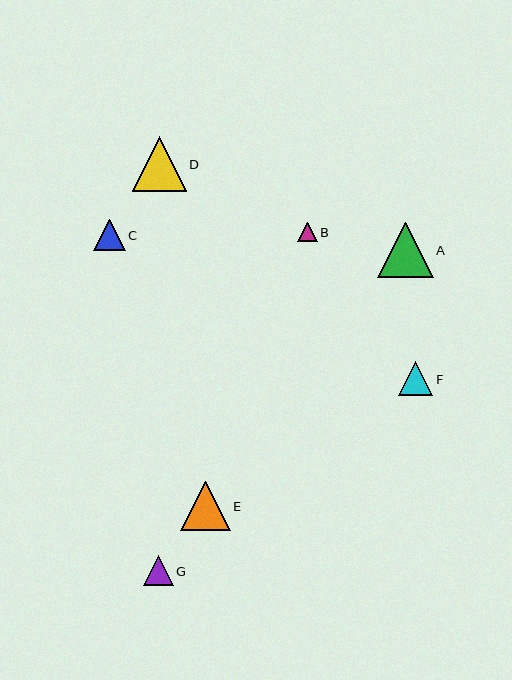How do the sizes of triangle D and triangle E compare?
Triangle D and triangle E are approximately the same size.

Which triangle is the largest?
Triangle A is the largest with a size of approximately 55 pixels.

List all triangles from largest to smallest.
From largest to smallest: A, D, E, F, C, G, B.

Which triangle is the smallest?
Triangle B is the smallest with a size of approximately 19 pixels.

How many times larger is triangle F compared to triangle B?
Triangle F is approximately 1.8 times the size of triangle B.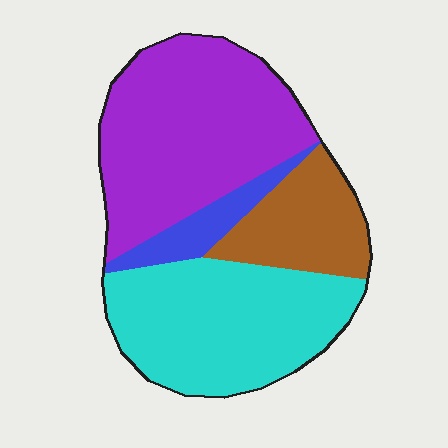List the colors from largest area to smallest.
From largest to smallest: purple, cyan, brown, blue.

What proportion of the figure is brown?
Brown covers roughly 15% of the figure.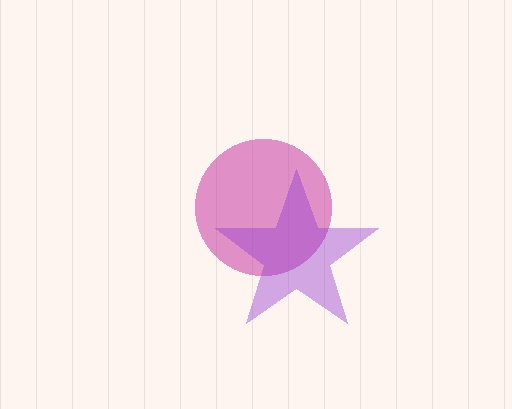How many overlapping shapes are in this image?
There are 2 overlapping shapes in the image.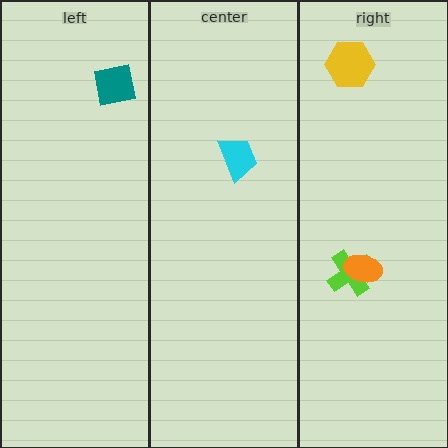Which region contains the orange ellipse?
The right region.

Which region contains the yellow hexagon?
The right region.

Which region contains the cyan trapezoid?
The center region.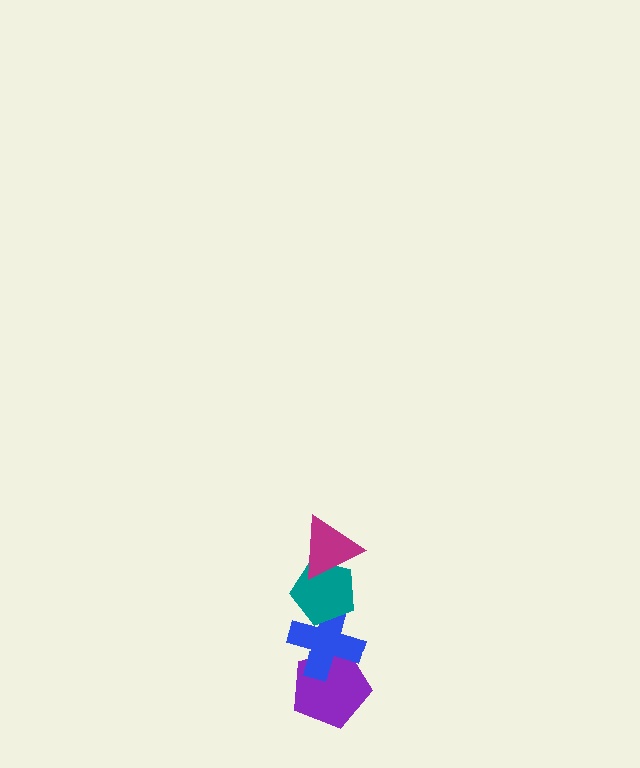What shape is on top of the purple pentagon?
The blue cross is on top of the purple pentagon.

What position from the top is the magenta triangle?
The magenta triangle is 1st from the top.